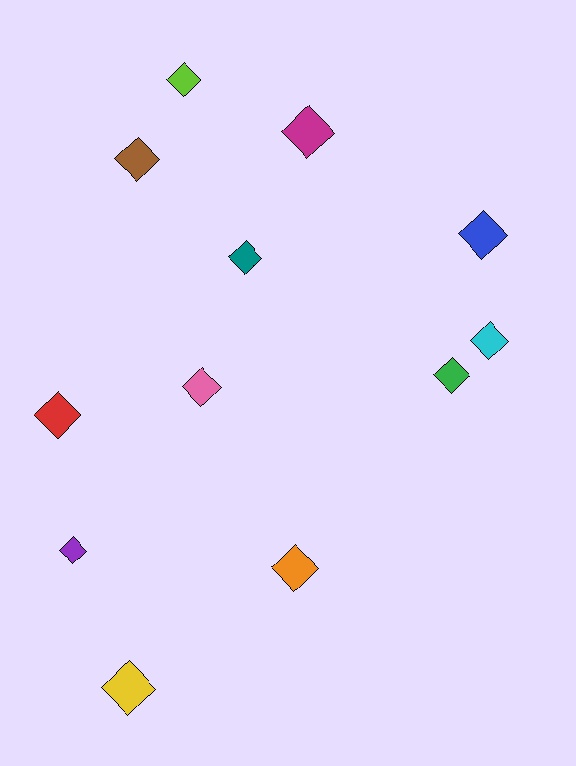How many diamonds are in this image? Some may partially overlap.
There are 12 diamonds.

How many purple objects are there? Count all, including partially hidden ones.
There is 1 purple object.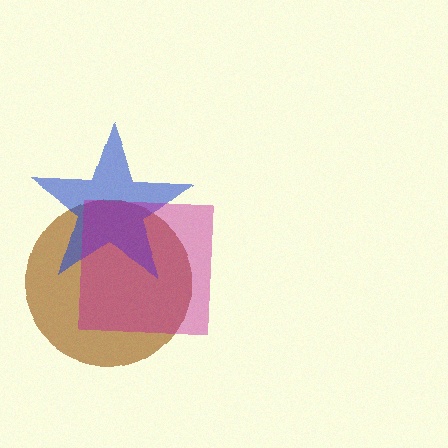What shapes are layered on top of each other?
The layered shapes are: a brown circle, a blue star, a magenta square.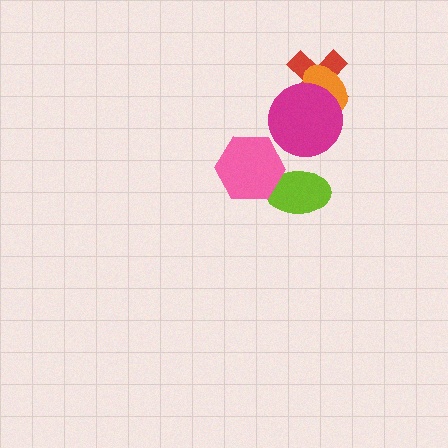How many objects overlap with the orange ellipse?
2 objects overlap with the orange ellipse.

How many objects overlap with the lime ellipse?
1 object overlaps with the lime ellipse.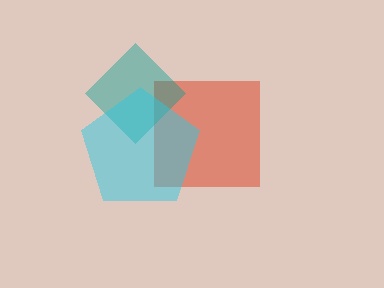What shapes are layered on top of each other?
The layered shapes are: a red square, a teal diamond, a cyan pentagon.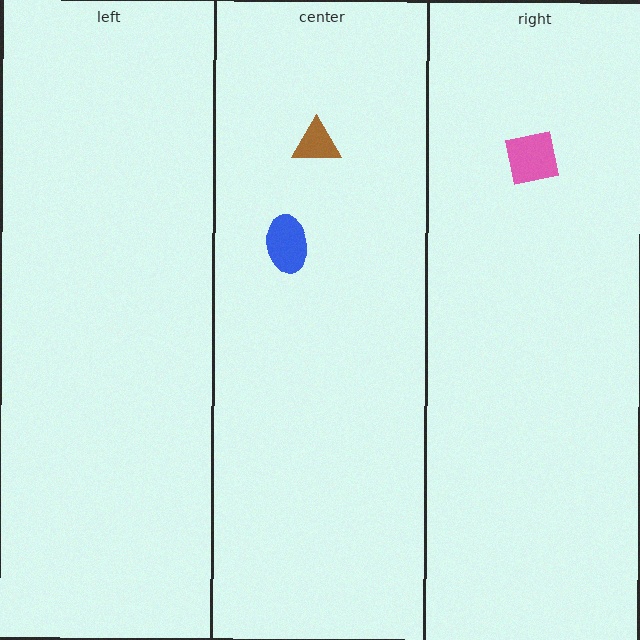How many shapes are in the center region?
2.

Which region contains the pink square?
The right region.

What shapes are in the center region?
The blue ellipse, the brown triangle.